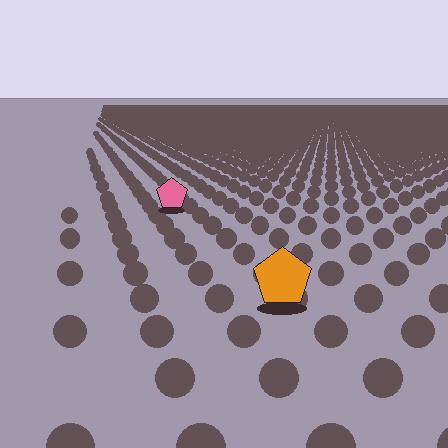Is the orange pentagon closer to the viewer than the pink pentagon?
Yes. The orange pentagon is closer — you can tell from the texture gradient: the ground texture is coarser near it.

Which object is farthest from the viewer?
The pink pentagon is farthest from the viewer. It appears smaller and the ground texture around it is denser.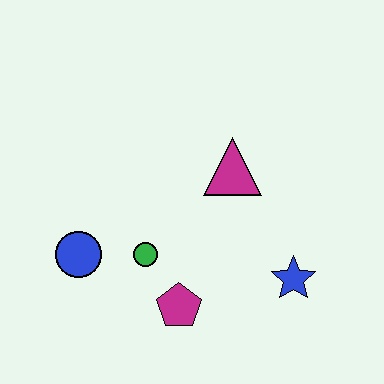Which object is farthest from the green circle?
The blue star is farthest from the green circle.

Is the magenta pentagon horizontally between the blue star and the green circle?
Yes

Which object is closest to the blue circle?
The green circle is closest to the blue circle.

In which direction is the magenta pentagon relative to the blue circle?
The magenta pentagon is to the right of the blue circle.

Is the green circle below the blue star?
No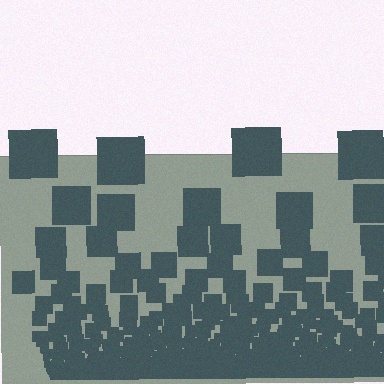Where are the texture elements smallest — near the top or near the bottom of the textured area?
Near the bottom.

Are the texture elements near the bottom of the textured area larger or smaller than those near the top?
Smaller. The gradient is inverted — elements near the bottom are smaller and denser.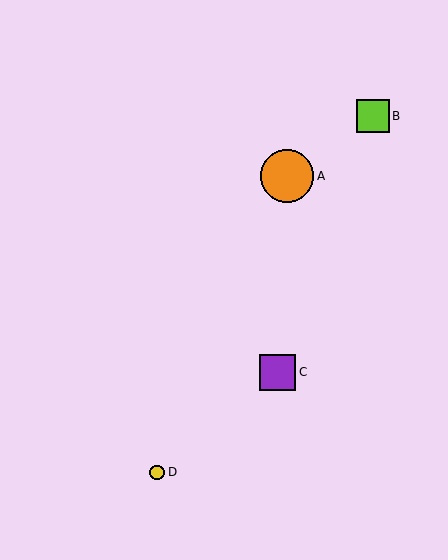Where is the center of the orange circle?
The center of the orange circle is at (287, 176).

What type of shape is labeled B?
Shape B is a lime square.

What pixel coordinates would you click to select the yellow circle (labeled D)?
Click at (157, 472) to select the yellow circle D.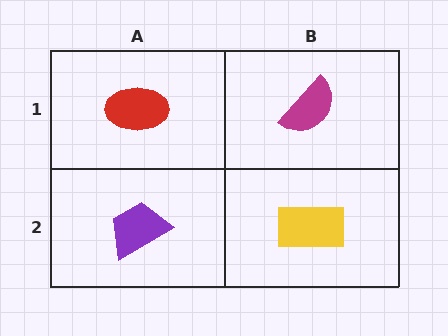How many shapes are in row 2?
2 shapes.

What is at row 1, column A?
A red ellipse.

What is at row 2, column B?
A yellow rectangle.